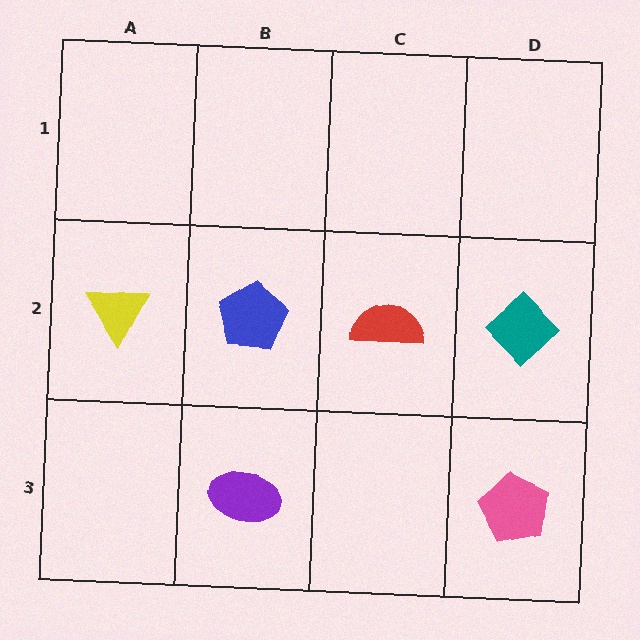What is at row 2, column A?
A yellow triangle.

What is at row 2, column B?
A blue pentagon.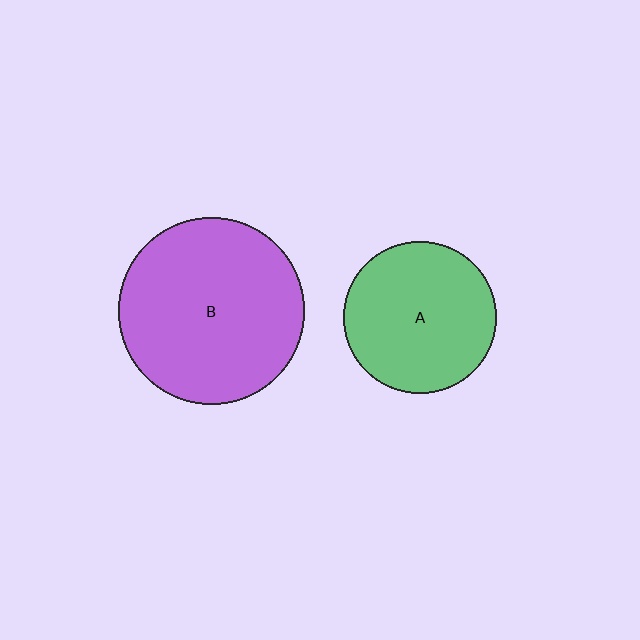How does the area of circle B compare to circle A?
Approximately 1.5 times.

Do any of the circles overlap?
No, none of the circles overlap.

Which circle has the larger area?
Circle B (purple).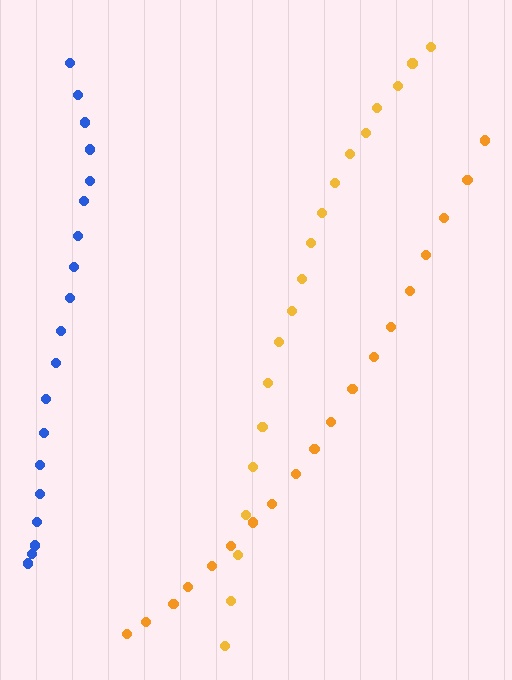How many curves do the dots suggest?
There are 3 distinct paths.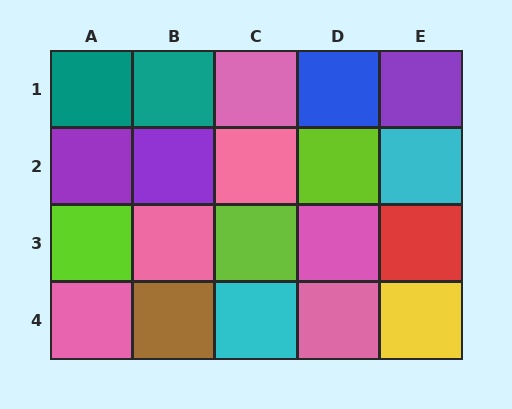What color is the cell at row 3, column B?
Pink.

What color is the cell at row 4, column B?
Brown.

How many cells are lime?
3 cells are lime.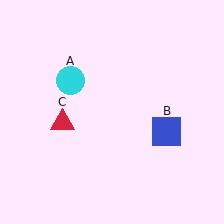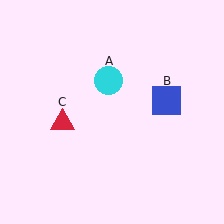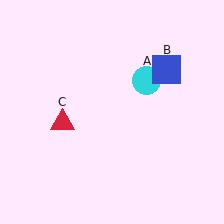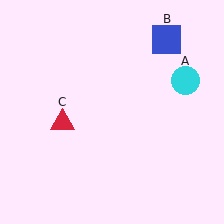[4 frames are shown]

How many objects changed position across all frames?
2 objects changed position: cyan circle (object A), blue square (object B).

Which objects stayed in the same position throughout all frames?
Red triangle (object C) remained stationary.